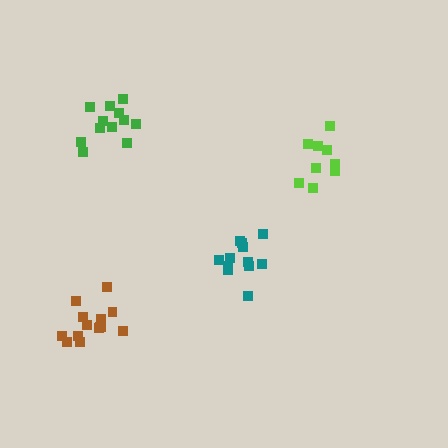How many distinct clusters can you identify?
There are 4 distinct clusters.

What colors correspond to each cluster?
The clusters are colored: lime, green, teal, brown.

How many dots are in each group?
Group 1: 9 dots, Group 2: 12 dots, Group 3: 12 dots, Group 4: 14 dots (47 total).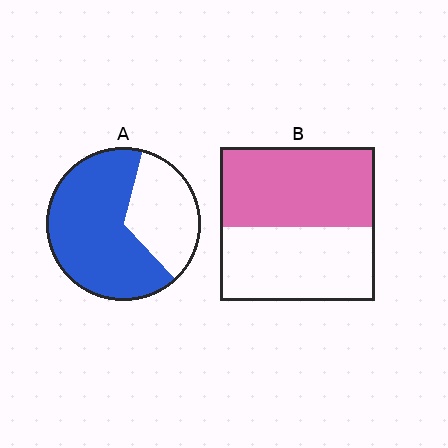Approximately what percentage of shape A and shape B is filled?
A is approximately 65% and B is approximately 50%.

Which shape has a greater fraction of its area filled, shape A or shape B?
Shape A.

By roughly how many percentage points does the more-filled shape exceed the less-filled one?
By roughly 15 percentage points (A over B).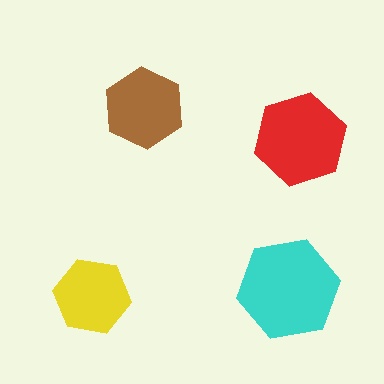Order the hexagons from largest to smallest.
the cyan one, the red one, the brown one, the yellow one.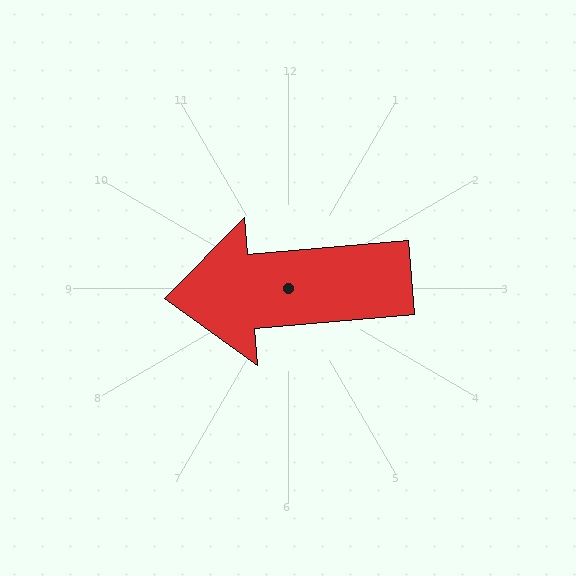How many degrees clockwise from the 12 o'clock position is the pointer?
Approximately 265 degrees.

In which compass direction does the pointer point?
West.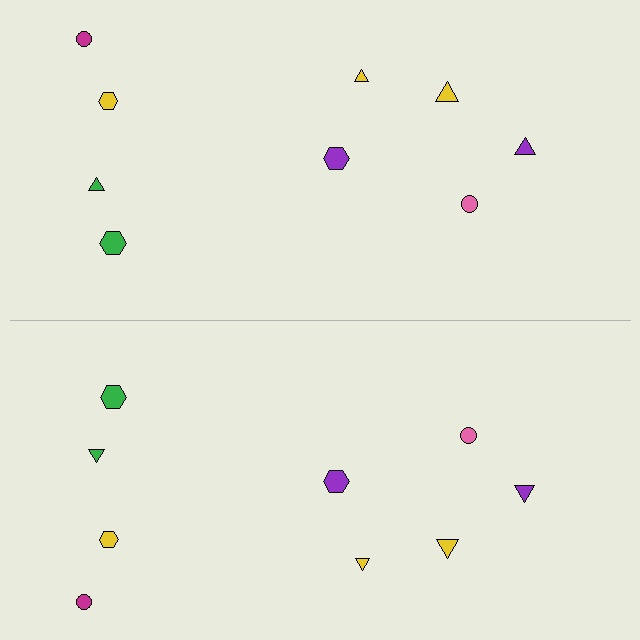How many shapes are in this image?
There are 18 shapes in this image.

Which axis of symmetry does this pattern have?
The pattern has a horizontal axis of symmetry running through the center of the image.